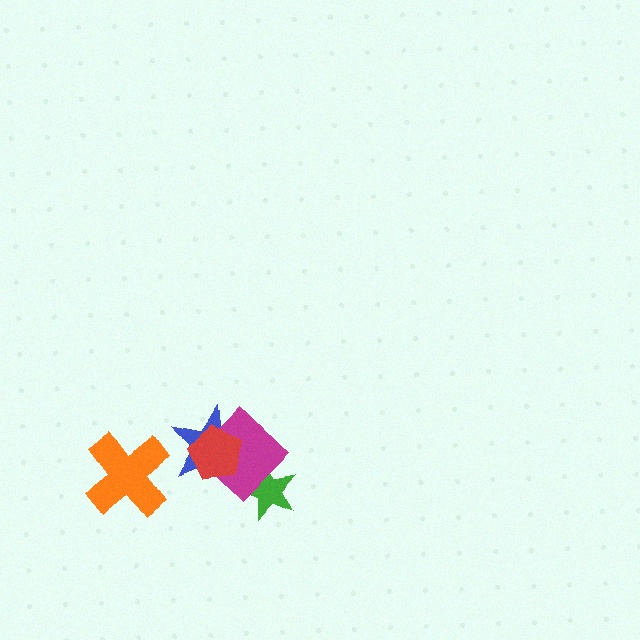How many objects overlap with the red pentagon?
2 objects overlap with the red pentagon.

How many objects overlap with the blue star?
2 objects overlap with the blue star.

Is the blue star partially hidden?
Yes, it is partially covered by another shape.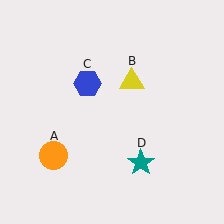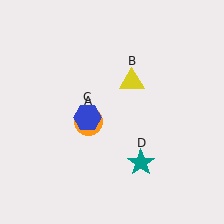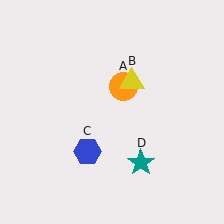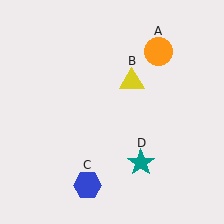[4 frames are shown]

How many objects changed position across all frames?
2 objects changed position: orange circle (object A), blue hexagon (object C).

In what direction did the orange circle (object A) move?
The orange circle (object A) moved up and to the right.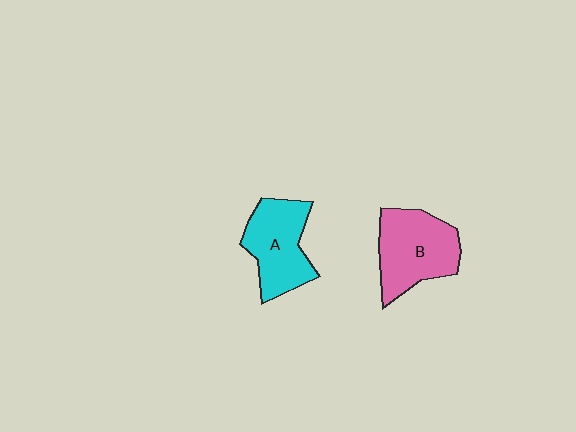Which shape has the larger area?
Shape B (pink).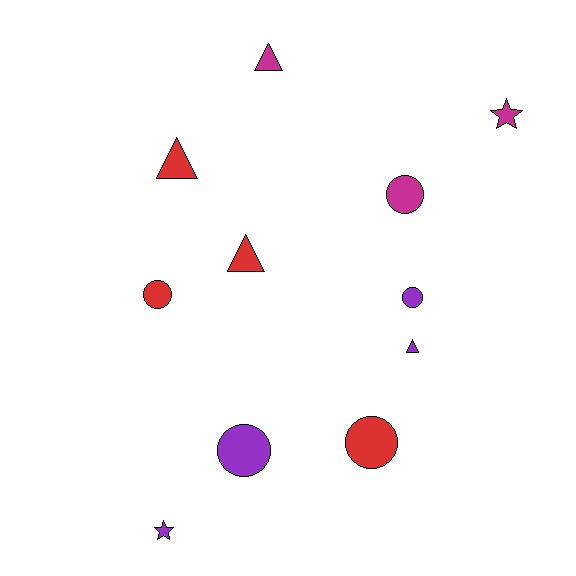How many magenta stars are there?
There is 1 magenta star.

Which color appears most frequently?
Red, with 4 objects.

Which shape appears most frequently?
Circle, with 5 objects.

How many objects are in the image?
There are 11 objects.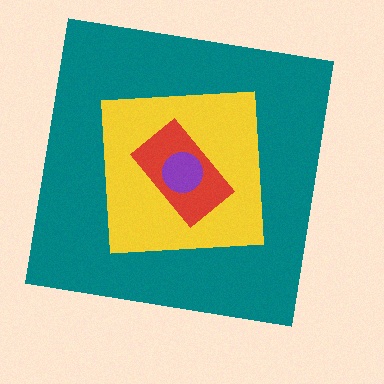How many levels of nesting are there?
4.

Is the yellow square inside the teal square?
Yes.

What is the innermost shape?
The purple circle.